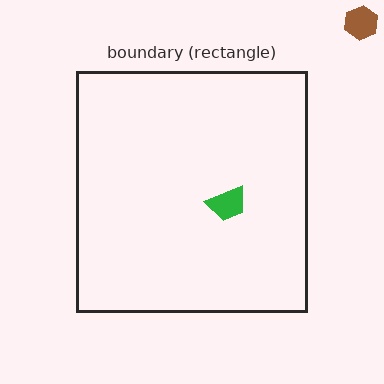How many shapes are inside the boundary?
1 inside, 1 outside.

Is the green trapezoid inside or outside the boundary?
Inside.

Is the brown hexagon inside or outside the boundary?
Outside.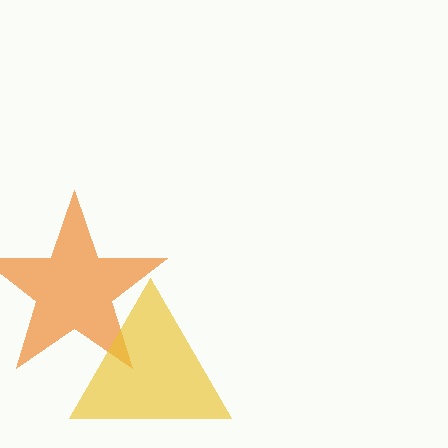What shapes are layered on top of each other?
The layered shapes are: an orange star, a yellow triangle.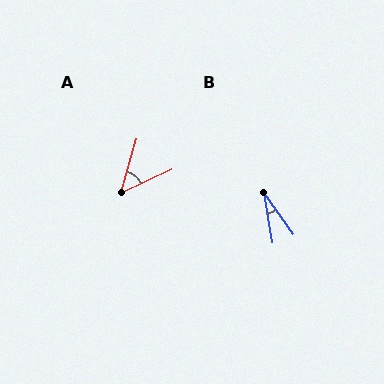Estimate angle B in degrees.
Approximately 26 degrees.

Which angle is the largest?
A, at approximately 48 degrees.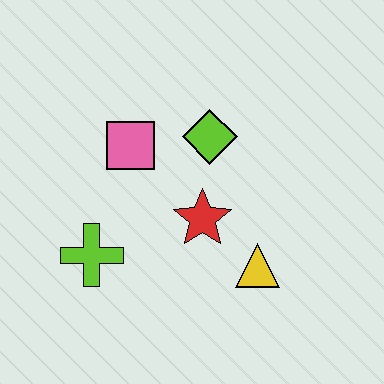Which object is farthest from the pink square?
The yellow triangle is farthest from the pink square.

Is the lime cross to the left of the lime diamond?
Yes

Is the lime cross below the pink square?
Yes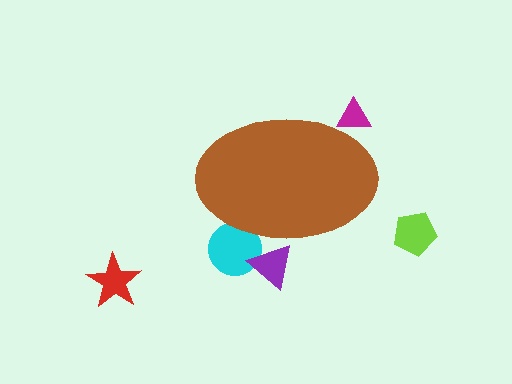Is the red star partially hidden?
No, the red star is fully visible.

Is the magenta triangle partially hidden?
Yes, the magenta triangle is partially hidden behind the brown ellipse.